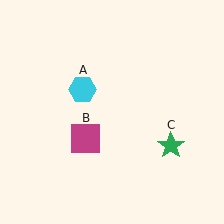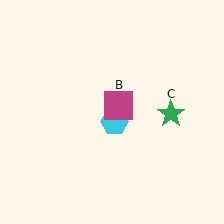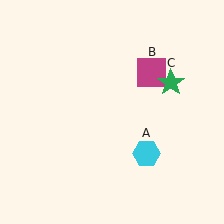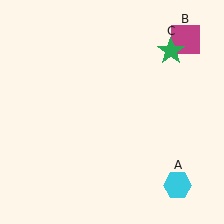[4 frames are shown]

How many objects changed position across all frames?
3 objects changed position: cyan hexagon (object A), magenta square (object B), green star (object C).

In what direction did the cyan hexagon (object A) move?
The cyan hexagon (object A) moved down and to the right.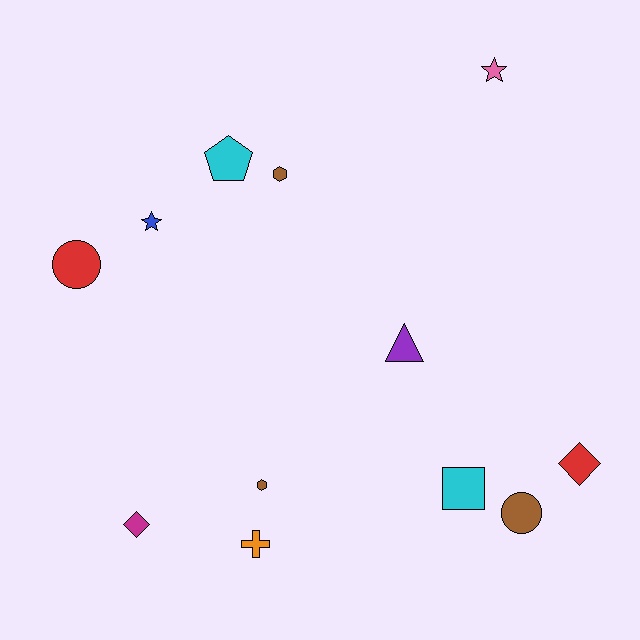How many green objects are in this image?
There are no green objects.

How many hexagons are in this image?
There are 2 hexagons.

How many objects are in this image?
There are 12 objects.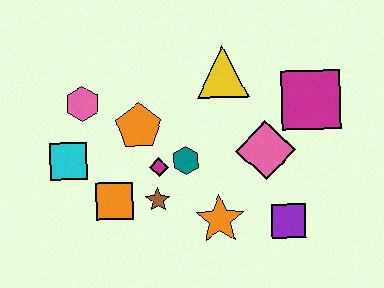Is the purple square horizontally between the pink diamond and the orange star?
No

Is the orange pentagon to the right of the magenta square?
No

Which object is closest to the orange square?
The brown star is closest to the orange square.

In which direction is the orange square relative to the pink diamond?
The orange square is to the left of the pink diamond.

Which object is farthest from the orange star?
The pink hexagon is farthest from the orange star.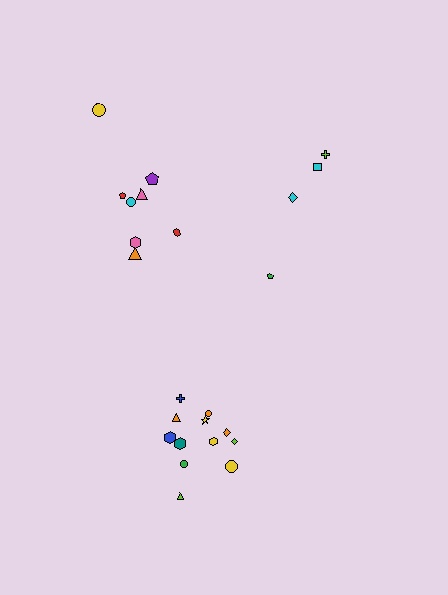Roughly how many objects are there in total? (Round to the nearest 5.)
Roughly 25 objects in total.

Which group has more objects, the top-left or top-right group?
The top-left group.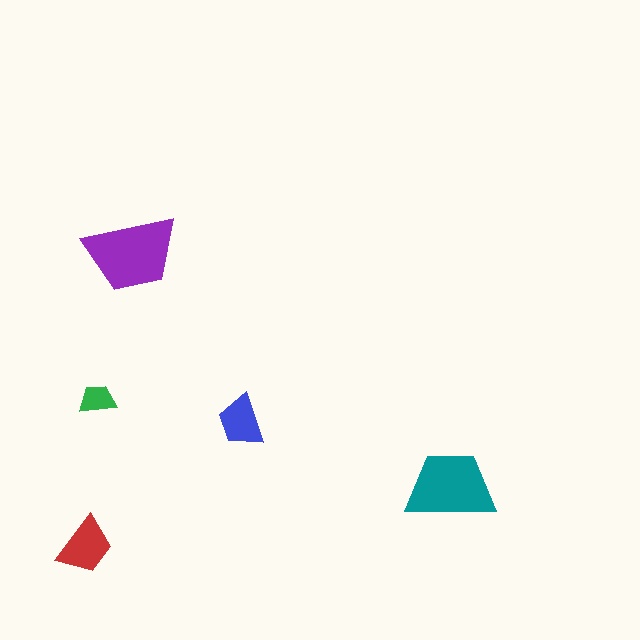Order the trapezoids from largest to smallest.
the purple one, the teal one, the red one, the blue one, the green one.